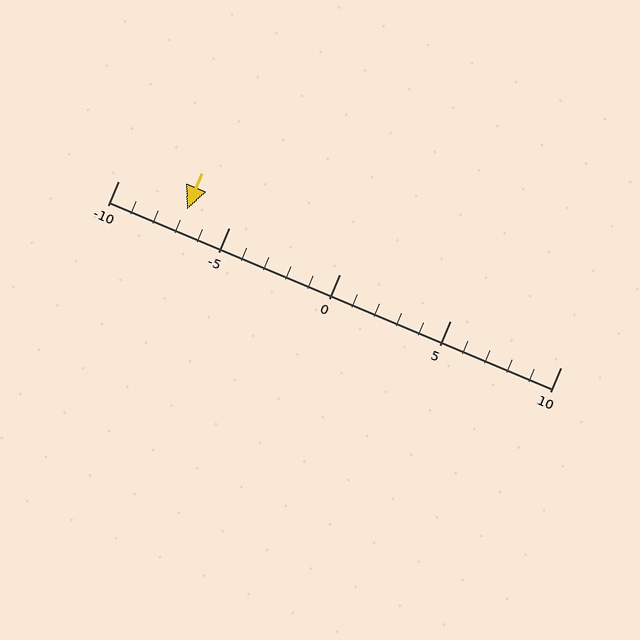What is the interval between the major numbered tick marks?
The major tick marks are spaced 5 units apart.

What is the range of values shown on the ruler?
The ruler shows values from -10 to 10.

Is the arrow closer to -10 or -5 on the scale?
The arrow is closer to -5.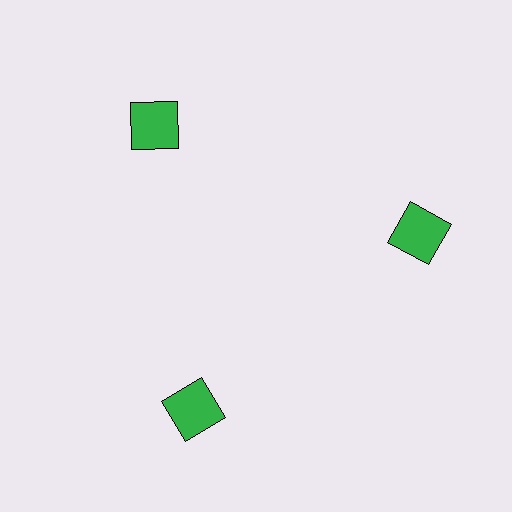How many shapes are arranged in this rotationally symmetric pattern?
There are 3 shapes, arranged in 3 groups of 1.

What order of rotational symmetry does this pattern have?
This pattern has 3-fold rotational symmetry.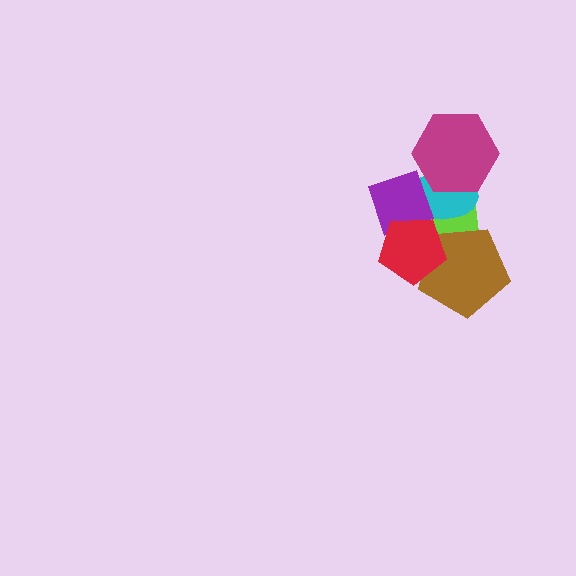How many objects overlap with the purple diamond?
3 objects overlap with the purple diamond.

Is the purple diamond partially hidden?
Yes, it is partially covered by another shape.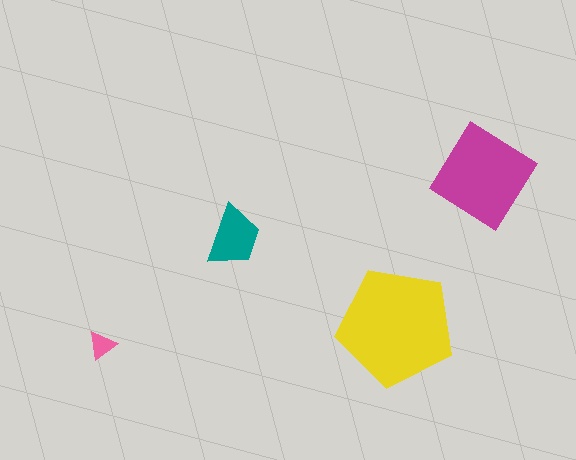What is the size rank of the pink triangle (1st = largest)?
4th.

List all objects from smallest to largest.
The pink triangle, the teal trapezoid, the magenta diamond, the yellow pentagon.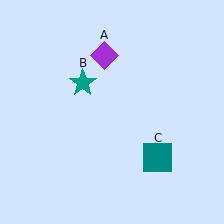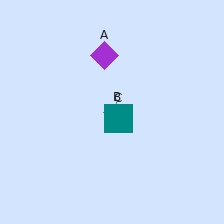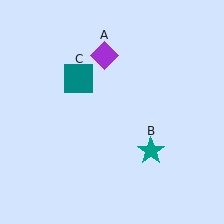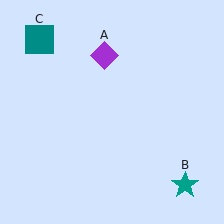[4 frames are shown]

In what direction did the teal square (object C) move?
The teal square (object C) moved up and to the left.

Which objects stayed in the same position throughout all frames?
Purple diamond (object A) remained stationary.